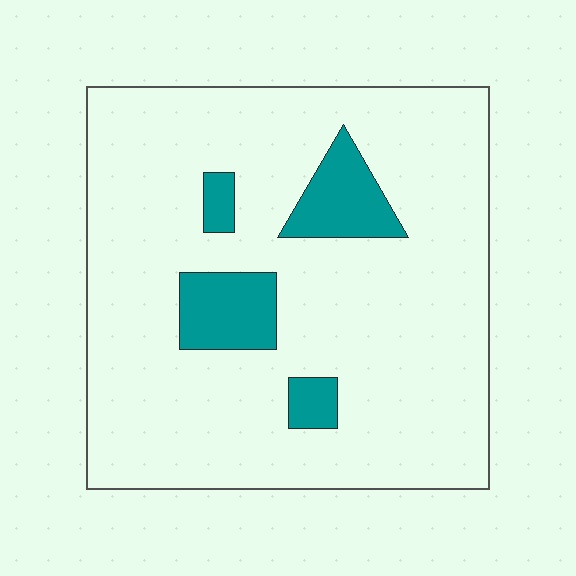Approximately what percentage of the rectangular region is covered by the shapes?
Approximately 10%.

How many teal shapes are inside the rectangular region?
4.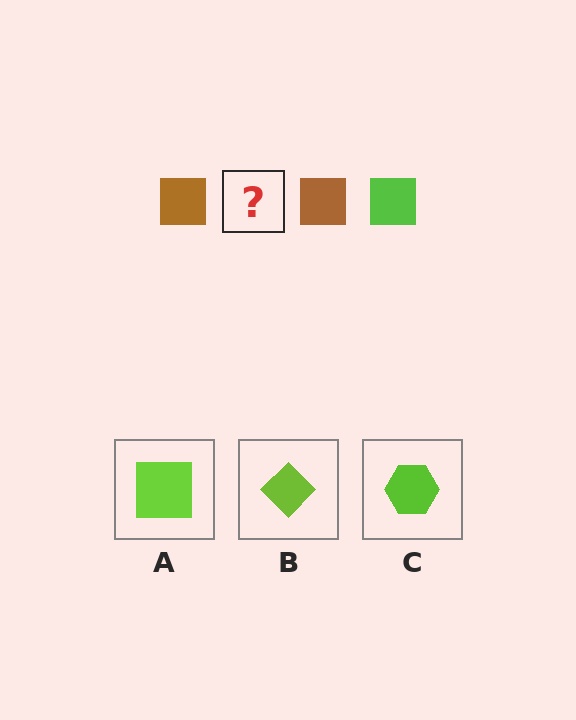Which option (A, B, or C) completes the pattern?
A.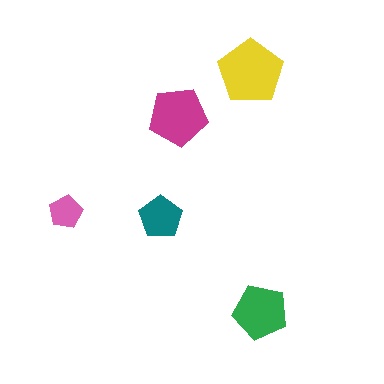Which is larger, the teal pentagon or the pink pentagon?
The teal one.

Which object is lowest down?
The green pentagon is bottommost.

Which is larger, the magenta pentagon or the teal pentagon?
The magenta one.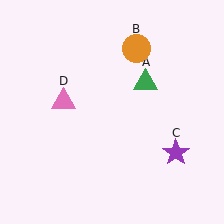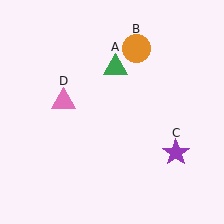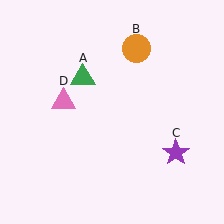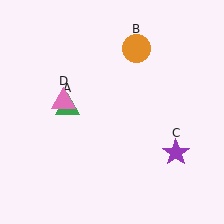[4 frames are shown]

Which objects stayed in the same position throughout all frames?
Orange circle (object B) and purple star (object C) and pink triangle (object D) remained stationary.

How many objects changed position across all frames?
1 object changed position: green triangle (object A).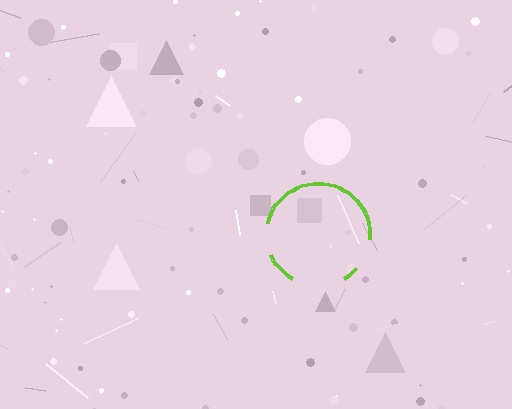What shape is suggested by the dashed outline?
The dashed outline suggests a circle.